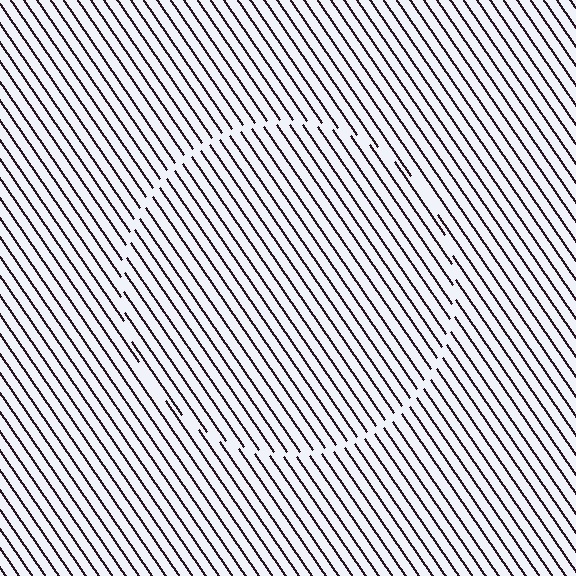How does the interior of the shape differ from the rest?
The interior of the shape contains the same grating, shifted by half a period — the contour is defined by the phase discontinuity where line-ends from the inner and outer gratings abut.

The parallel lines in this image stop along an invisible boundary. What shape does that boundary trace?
An illusory circle. The interior of the shape contains the same grating, shifted by half a period — the contour is defined by the phase discontinuity where line-ends from the inner and outer gratings abut.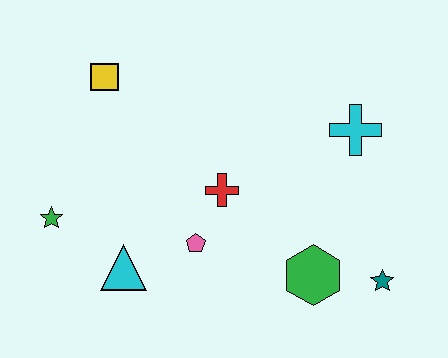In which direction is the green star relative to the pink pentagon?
The green star is to the left of the pink pentagon.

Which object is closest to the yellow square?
The green star is closest to the yellow square.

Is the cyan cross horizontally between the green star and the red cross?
No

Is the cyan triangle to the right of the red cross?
No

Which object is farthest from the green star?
The teal star is farthest from the green star.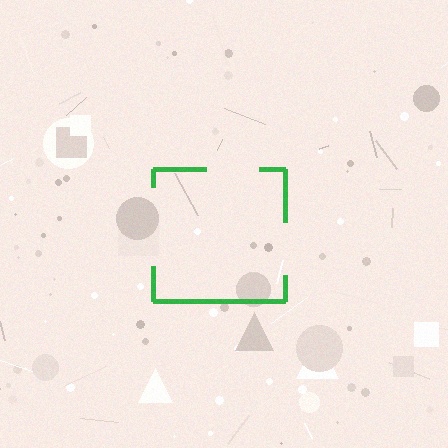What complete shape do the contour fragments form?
The contour fragments form a square.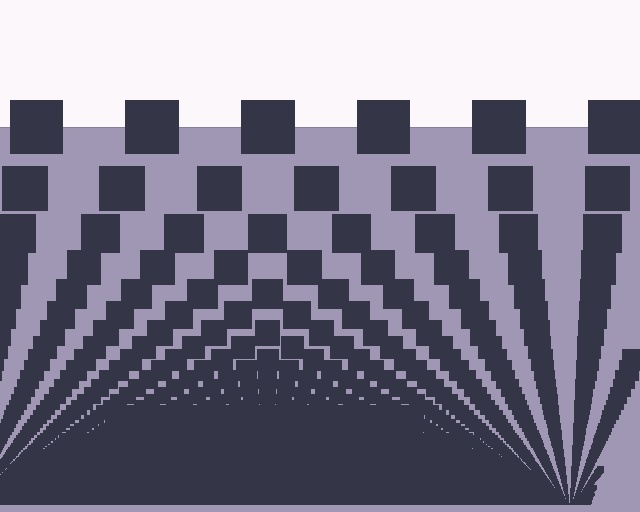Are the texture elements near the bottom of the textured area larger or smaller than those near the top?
Smaller. The gradient is inverted — elements near the bottom are smaller and denser.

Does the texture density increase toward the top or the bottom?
Density increases toward the bottom.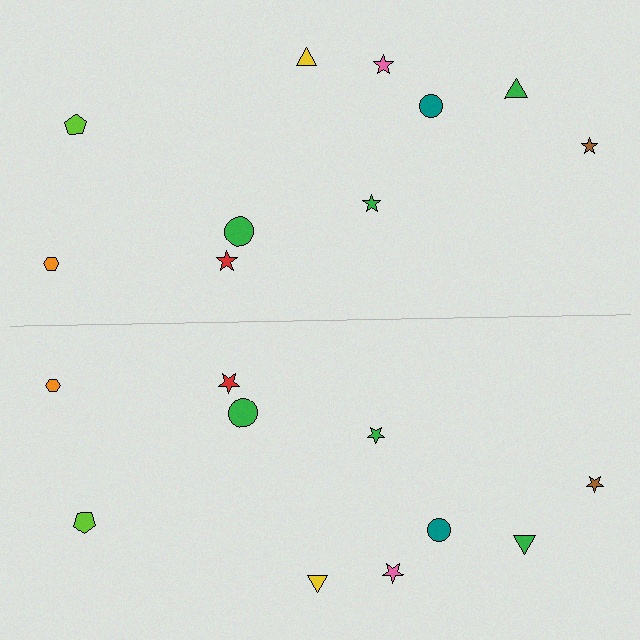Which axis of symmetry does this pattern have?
The pattern has a horizontal axis of symmetry running through the center of the image.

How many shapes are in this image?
There are 20 shapes in this image.